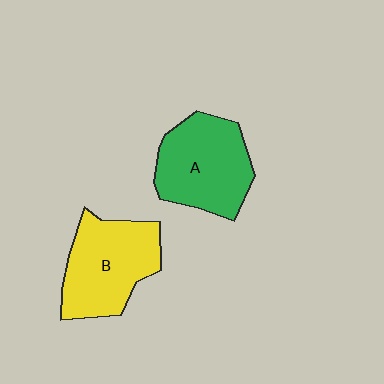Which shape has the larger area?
Shape B (yellow).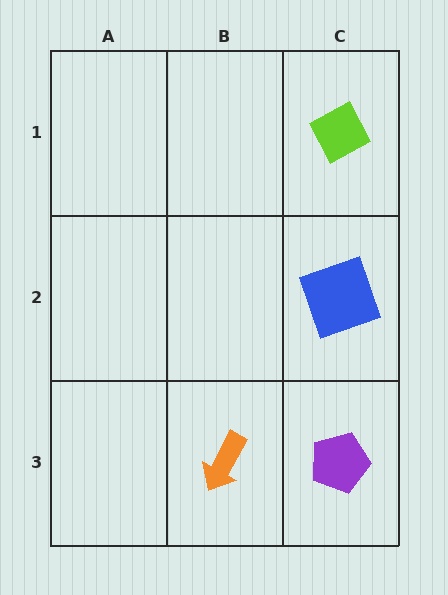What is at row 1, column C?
A lime diamond.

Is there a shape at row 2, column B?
No, that cell is empty.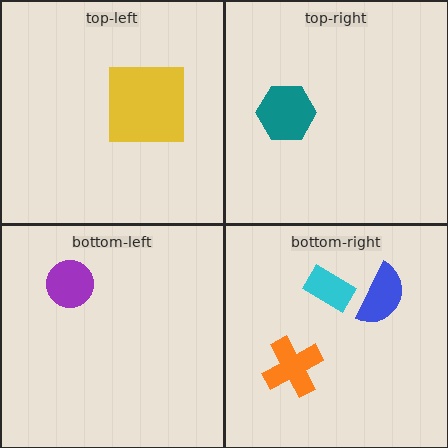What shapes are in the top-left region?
The yellow square.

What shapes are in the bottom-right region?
The blue semicircle, the cyan rectangle, the orange cross.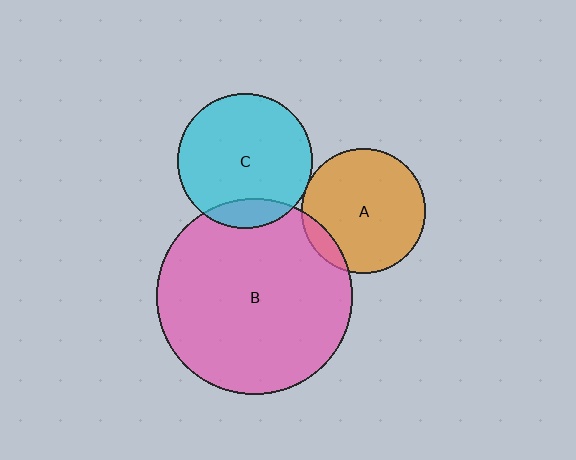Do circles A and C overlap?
Yes.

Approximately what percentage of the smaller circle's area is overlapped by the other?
Approximately 5%.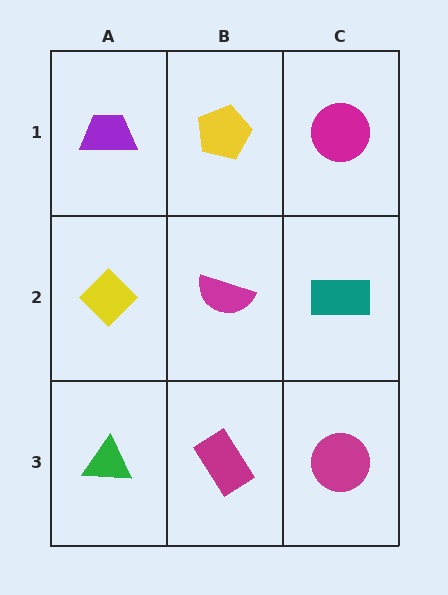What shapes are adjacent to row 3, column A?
A yellow diamond (row 2, column A), a magenta rectangle (row 3, column B).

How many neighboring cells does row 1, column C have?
2.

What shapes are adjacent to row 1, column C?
A teal rectangle (row 2, column C), a yellow pentagon (row 1, column B).